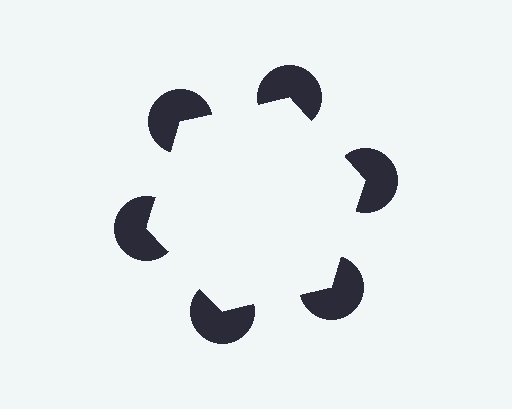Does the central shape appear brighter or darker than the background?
It typically appears slightly brighter than the background, even though no actual brightness change is drawn.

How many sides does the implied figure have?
6 sides.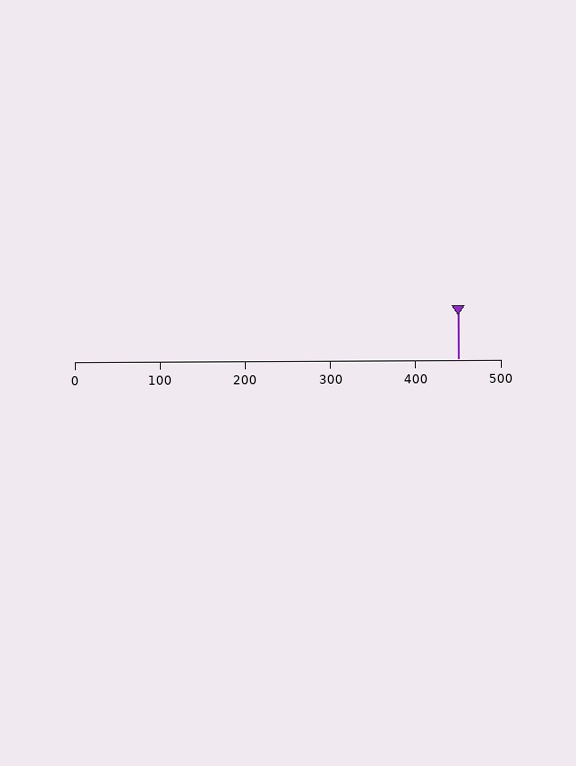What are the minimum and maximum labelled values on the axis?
The axis runs from 0 to 500.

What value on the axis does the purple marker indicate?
The marker indicates approximately 450.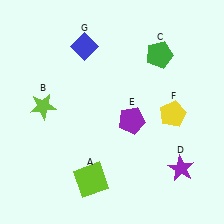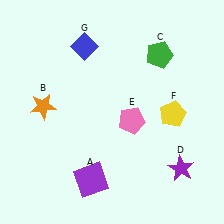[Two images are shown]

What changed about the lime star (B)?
In Image 1, B is lime. In Image 2, it changed to orange.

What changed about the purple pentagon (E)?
In Image 1, E is purple. In Image 2, it changed to pink.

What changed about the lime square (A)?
In Image 1, A is lime. In Image 2, it changed to purple.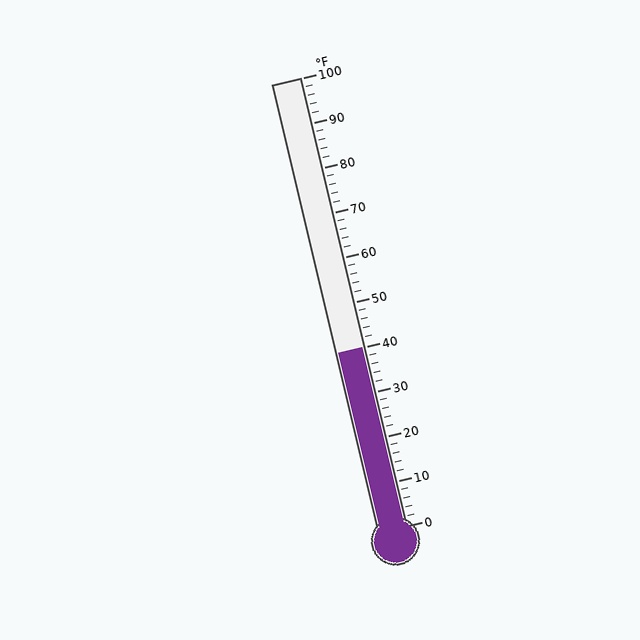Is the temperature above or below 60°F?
The temperature is below 60°F.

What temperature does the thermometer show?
The thermometer shows approximately 40°F.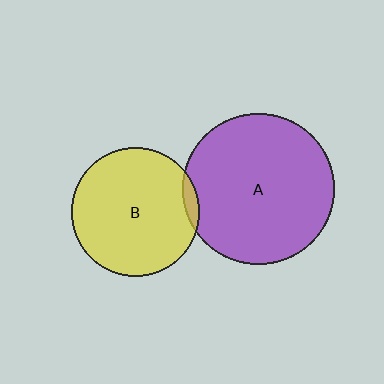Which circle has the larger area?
Circle A (purple).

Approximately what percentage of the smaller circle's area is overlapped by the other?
Approximately 5%.